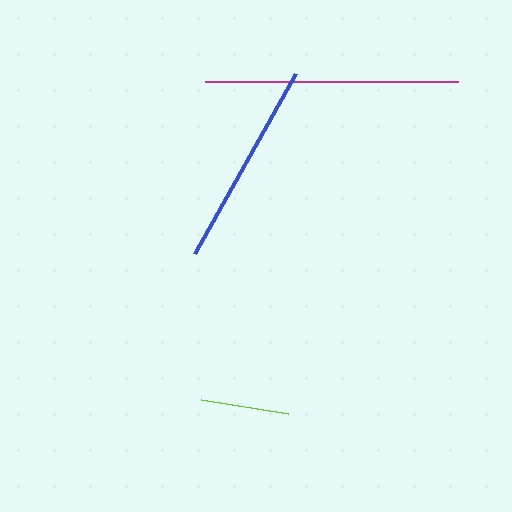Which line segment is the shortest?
The lime line is the shortest at approximately 88 pixels.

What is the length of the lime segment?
The lime segment is approximately 88 pixels long.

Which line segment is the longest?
The magenta line is the longest at approximately 254 pixels.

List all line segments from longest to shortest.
From longest to shortest: magenta, blue, lime.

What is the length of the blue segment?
The blue segment is approximately 206 pixels long.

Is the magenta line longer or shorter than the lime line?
The magenta line is longer than the lime line.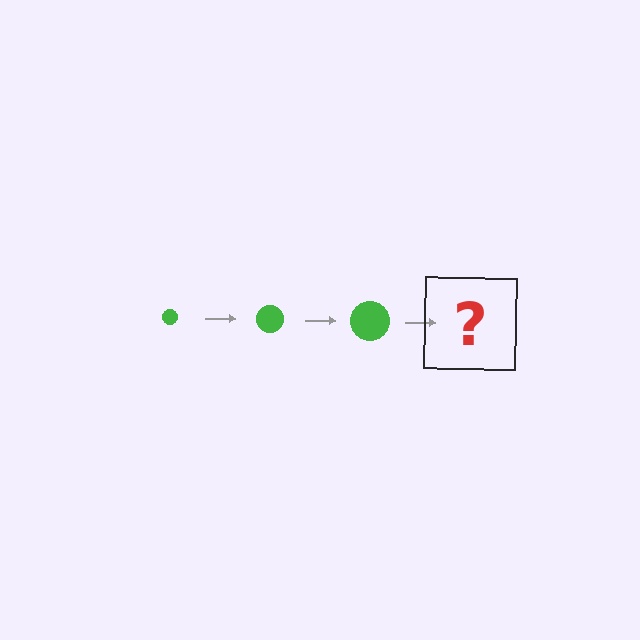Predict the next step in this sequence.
The next step is a green circle, larger than the previous one.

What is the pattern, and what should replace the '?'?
The pattern is that the circle gets progressively larger each step. The '?' should be a green circle, larger than the previous one.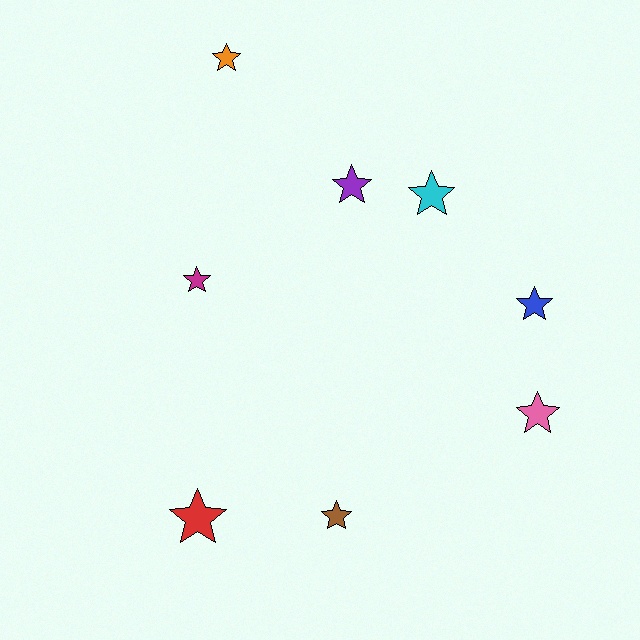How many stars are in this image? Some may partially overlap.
There are 8 stars.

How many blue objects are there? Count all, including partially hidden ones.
There is 1 blue object.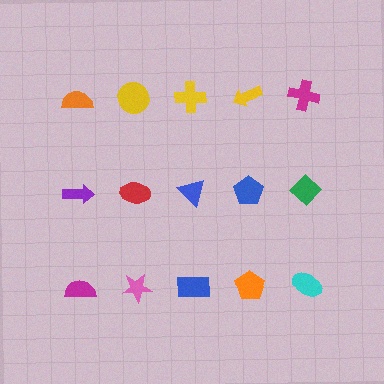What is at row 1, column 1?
An orange semicircle.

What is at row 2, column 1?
A purple arrow.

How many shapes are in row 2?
5 shapes.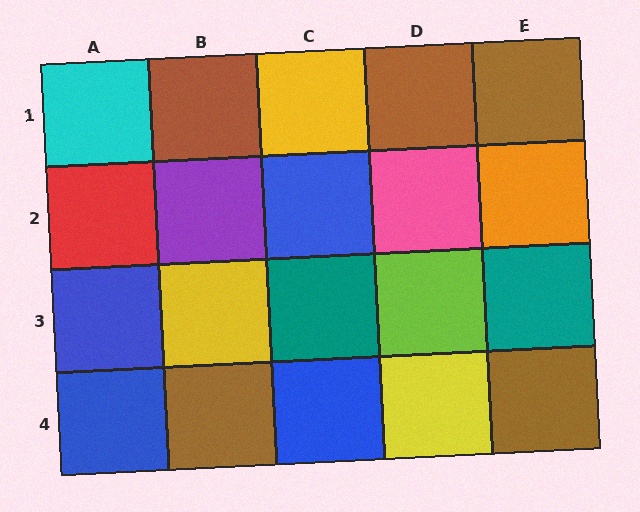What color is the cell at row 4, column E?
Brown.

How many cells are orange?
1 cell is orange.